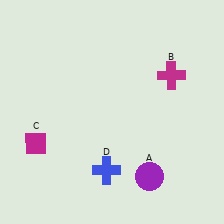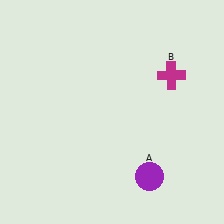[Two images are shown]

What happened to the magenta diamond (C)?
The magenta diamond (C) was removed in Image 2. It was in the bottom-left area of Image 1.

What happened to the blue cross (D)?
The blue cross (D) was removed in Image 2. It was in the bottom-left area of Image 1.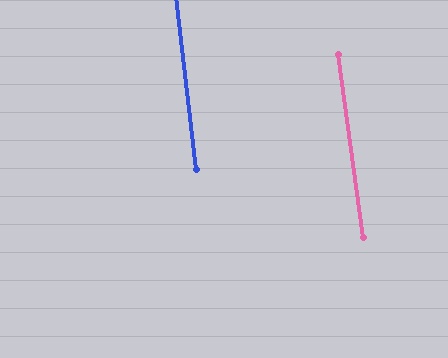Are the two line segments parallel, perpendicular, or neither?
Parallel — their directions differ by only 1.2°.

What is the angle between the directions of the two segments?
Approximately 1 degree.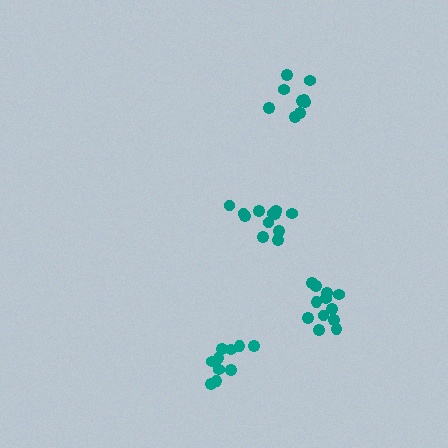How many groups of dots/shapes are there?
There are 4 groups.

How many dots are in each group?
Group 1: 10 dots, Group 2: 9 dots, Group 3: 12 dots, Group 4: 12 dots (43 total).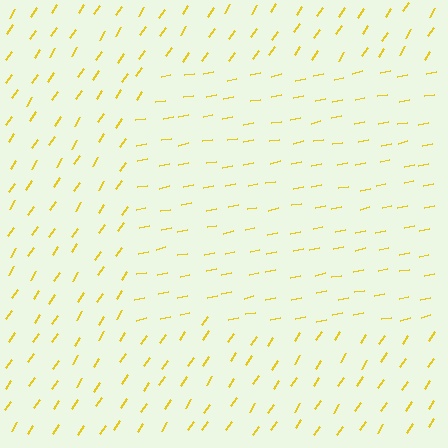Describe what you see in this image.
The image is filled with small yellow line segments. A rectangle region in the image has lines oriented differently from the surrounding lines, creating a visible texture boundary.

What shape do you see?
I see a rectangle.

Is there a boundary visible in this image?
Yes, there is a texture boundary formed by a change in line orientation.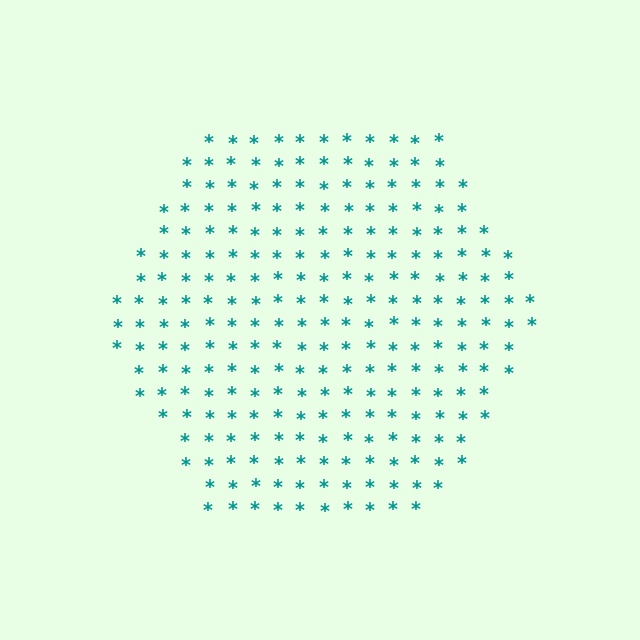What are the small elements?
The small elements are asterisks.